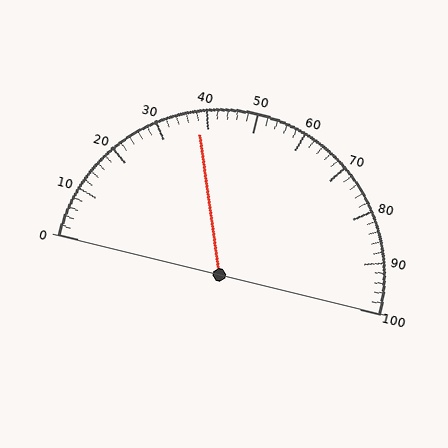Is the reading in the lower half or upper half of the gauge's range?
The reading is in the lower half of the range (0 to 100).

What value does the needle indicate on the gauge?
The needle indicates approximately 38.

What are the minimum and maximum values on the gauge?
The gauge ranges from 0 to 100.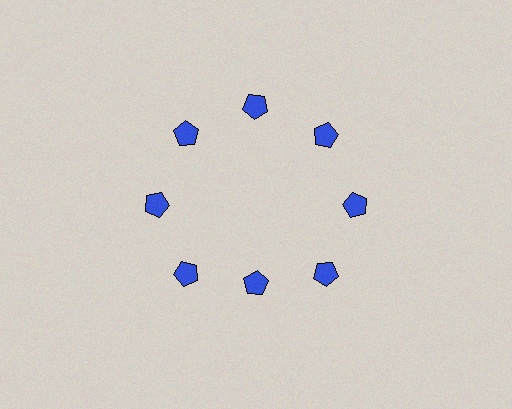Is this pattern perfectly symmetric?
No. The 8 blue pentagons are arranged in a ring, but one element near the 6 o'clock position is pulled inward toward the center, breaking the 8-fold rotational symmetry.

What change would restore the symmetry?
The symmetry would be restored by moving it outward, back onto the ring so that all 8 pentagons sit at equal angles and equal distance from the center.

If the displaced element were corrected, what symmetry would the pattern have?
It would have 8-fold rotational symmetry — the pattern would map onto itself every 45 degrees.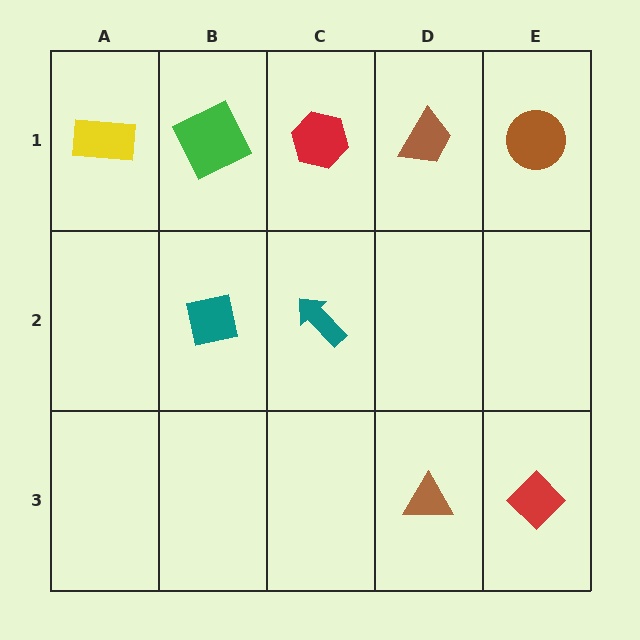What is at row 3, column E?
A red diamond.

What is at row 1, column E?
A brown circle.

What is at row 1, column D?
A brown trapezoid.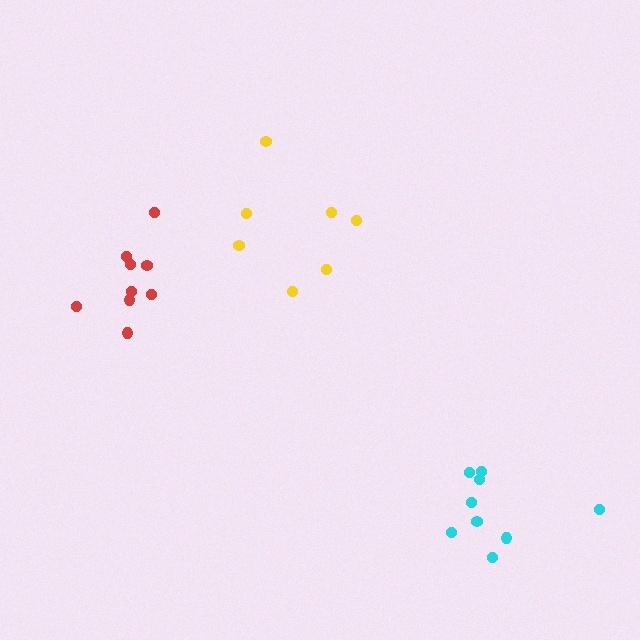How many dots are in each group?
Group 1: 9 dots, Group 2: 9 dots, Group 3: 7 dots (25 total).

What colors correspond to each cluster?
The clusters are colored: cyan, red, yellow.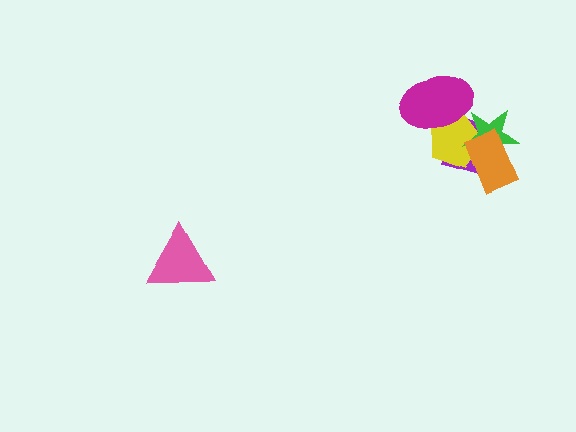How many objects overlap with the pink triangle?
0 objects overlap with the pink triangle.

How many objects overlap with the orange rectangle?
3 objects overlap with the orange rectangle.